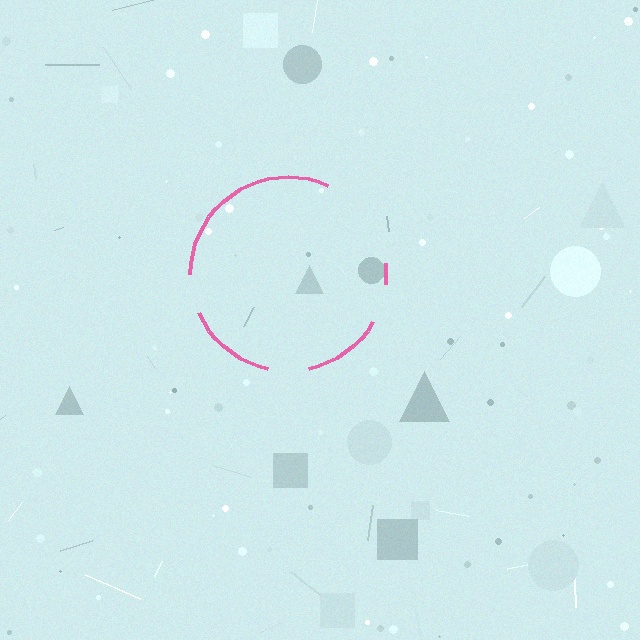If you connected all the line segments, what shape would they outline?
They would outline a circle.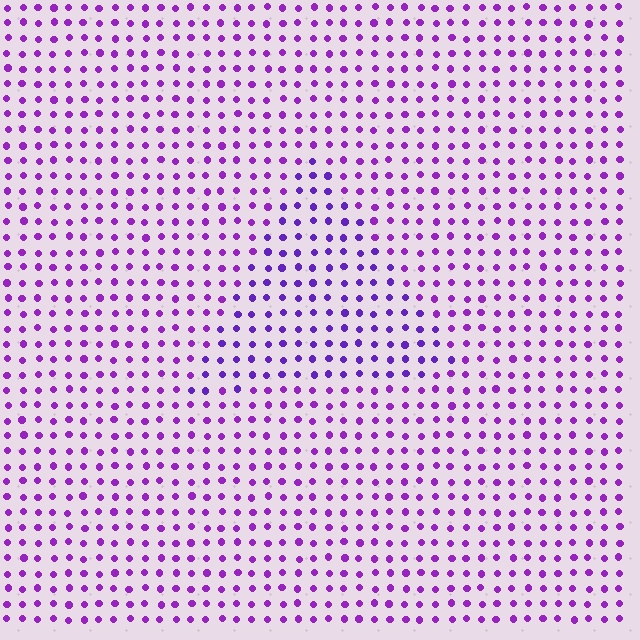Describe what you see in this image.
The image is filled with small purple elements in a uniform arrangement. A triangle-shaped region is visible where the elements are tinted to a slightly different hue, forming a subtle color boundary.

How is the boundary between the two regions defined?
The boundary is defined purely by a slight shift in hue (about 20 degrees). Spacing, size, and orientation are identical on both sides.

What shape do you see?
I see a triangle.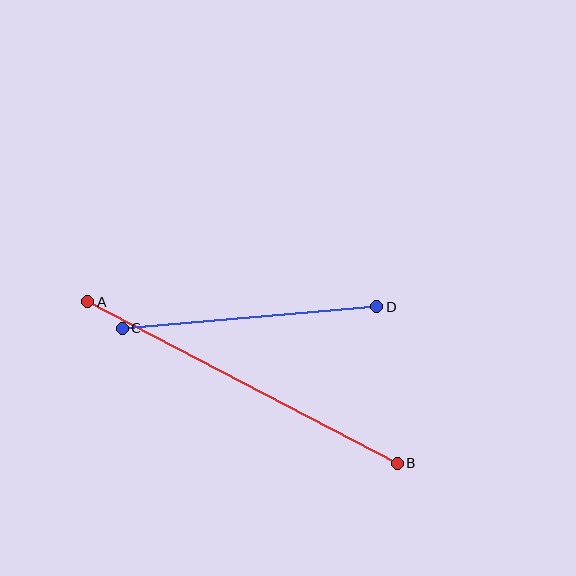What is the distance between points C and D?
The distance is approximately 256 pixels.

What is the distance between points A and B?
The distance is approximately 350 pixels.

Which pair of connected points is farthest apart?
Points A and B are farthest apart.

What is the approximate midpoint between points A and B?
The midpoint is at approximately (242, 382) pixels.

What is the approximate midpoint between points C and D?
The midpoint is at approximately (250, 318) pixels.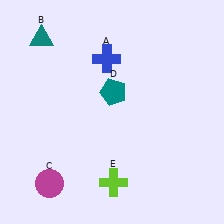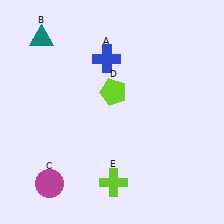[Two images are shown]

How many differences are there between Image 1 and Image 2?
There is 1 difference between the two images.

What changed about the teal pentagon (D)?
In Image 1, D is teal. In Image 2, it changed to lime.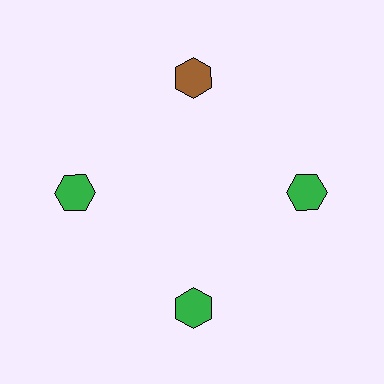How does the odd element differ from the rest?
It has a different color: brown instead of green.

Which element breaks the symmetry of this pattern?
The brown hexagon at roughly the 12 o'clock position breaks the symmetry. All other shapes are green hexagons.